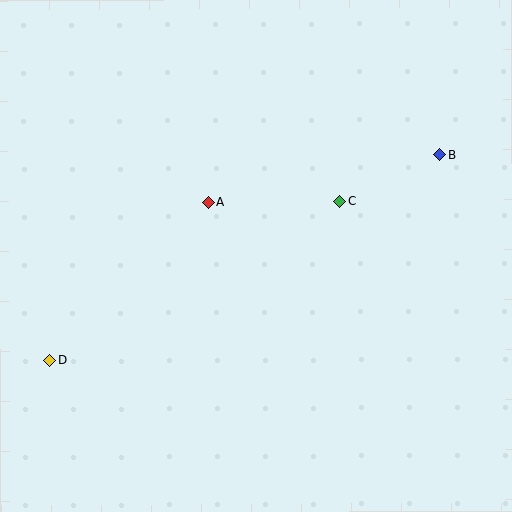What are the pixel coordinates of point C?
Point C is at (339, 201).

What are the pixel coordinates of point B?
Point B is at (440, 155).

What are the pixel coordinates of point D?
Point D is at (49, 360).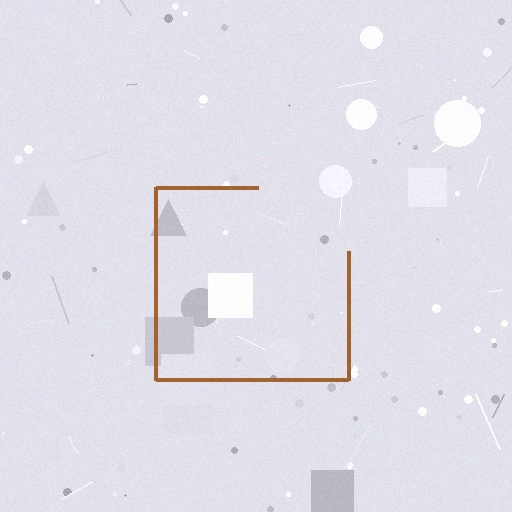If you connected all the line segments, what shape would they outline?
They would outline a square.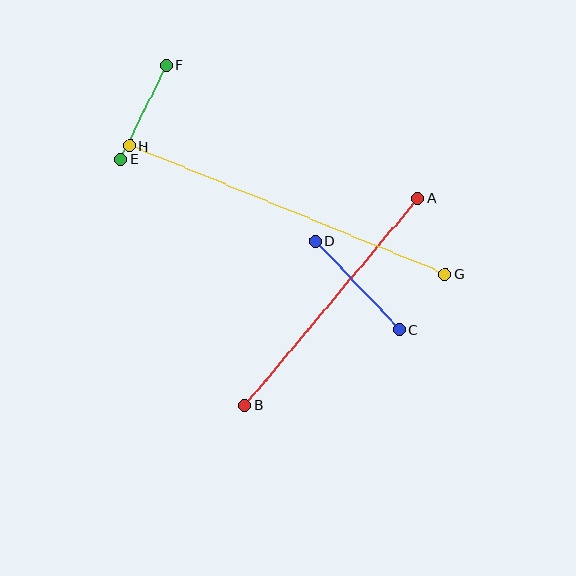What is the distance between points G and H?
The distance is approximately 341 pixels.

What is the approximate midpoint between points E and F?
The midpoint is at approximately (144, 112) pixels.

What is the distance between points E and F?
The distance is approximately 104 pixels.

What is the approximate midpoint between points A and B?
The midpoint is at approximately (332, 302) pixels.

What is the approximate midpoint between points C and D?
The midpoint is at approximately (357, 285) pixels.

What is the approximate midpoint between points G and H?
The midpoint is at approximately (287, 210) pixels.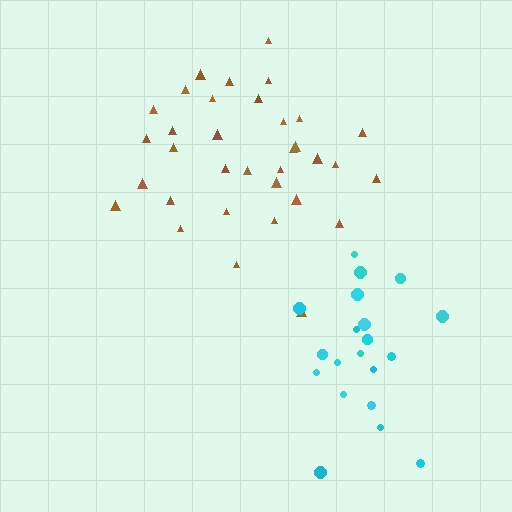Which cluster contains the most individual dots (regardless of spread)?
Brown (34).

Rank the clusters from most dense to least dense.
cyan, brown.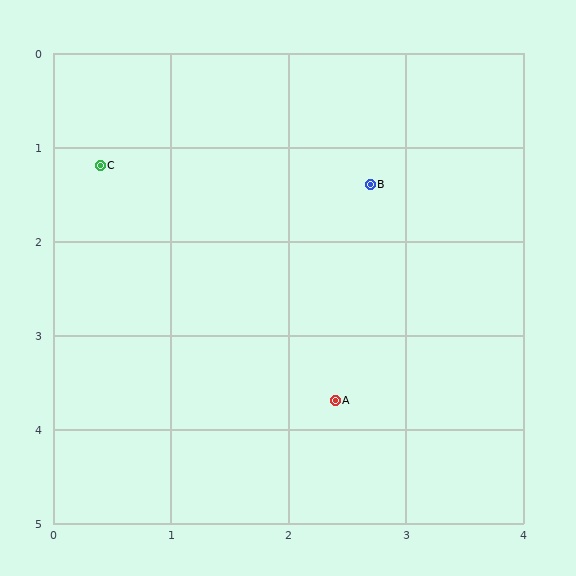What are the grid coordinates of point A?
Point A is at approximately (2.4, 3.7).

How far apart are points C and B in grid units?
Points C and B are about 2.3 grid units apart.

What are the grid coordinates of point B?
Point B is at approximately (2.7, 1.4).